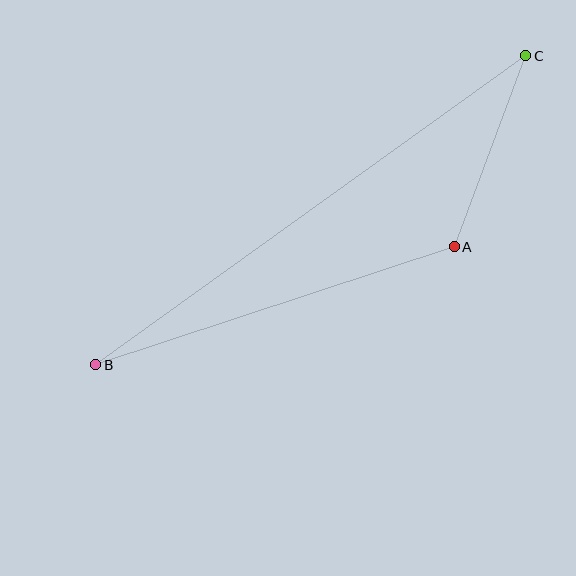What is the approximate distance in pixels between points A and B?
The distance between A and B is approximately 378 pixels.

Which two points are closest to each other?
Points A and C are closest to each other.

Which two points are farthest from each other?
Points B and C are farthest from each other.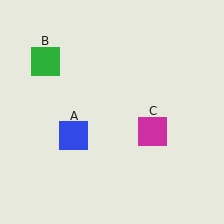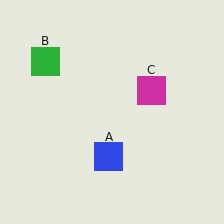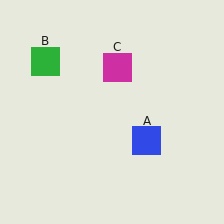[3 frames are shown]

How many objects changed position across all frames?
2 objects changed position: blue square (object A), magenta square (object C).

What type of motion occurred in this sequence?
The blue square (object A), magenta square (object C) rotated counterclockwise around the center of the scene.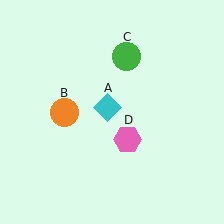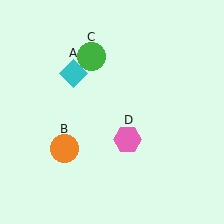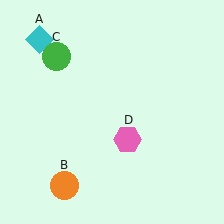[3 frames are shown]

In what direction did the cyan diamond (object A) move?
The cyan diamond (object A) moved up and to the left.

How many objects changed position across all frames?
3 objects changed position: cyan diamond (object A), orange circle (object B), green circle (object C).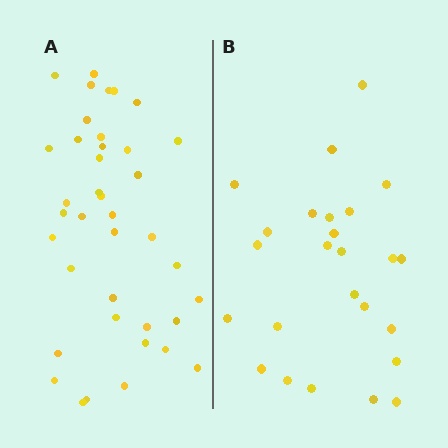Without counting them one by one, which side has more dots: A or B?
Region A (the left region) has more dots.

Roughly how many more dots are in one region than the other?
Region A has approximately 15 more dots than region B.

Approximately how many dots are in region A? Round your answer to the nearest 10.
About 40 dots. (The exact count is 39, which rounds to 40.)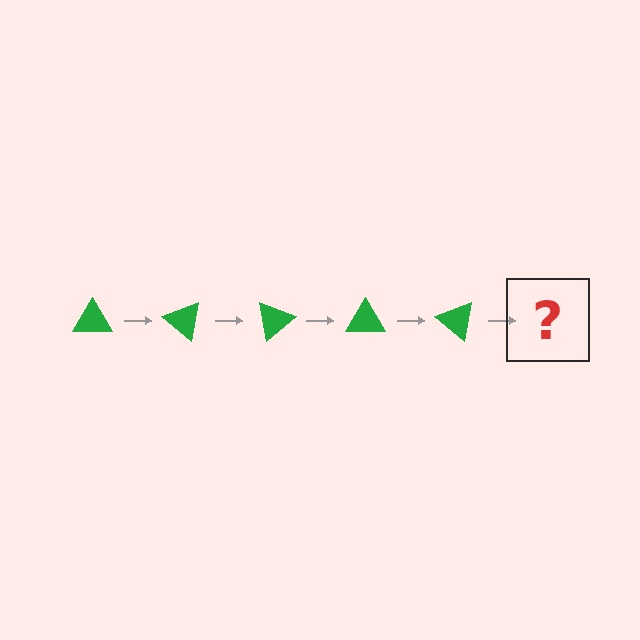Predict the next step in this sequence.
The next step is a green triangle rotated 200 degrees.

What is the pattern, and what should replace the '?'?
The pattern is that the triangle rotates 40 degrees each step. The '?' should be a green triangle rotated 200 degrees.